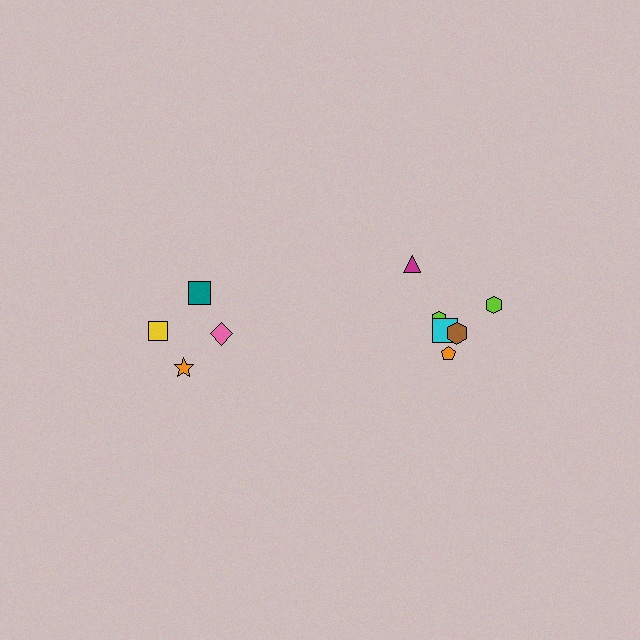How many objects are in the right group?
There are 6 objects.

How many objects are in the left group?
There are 4 objects.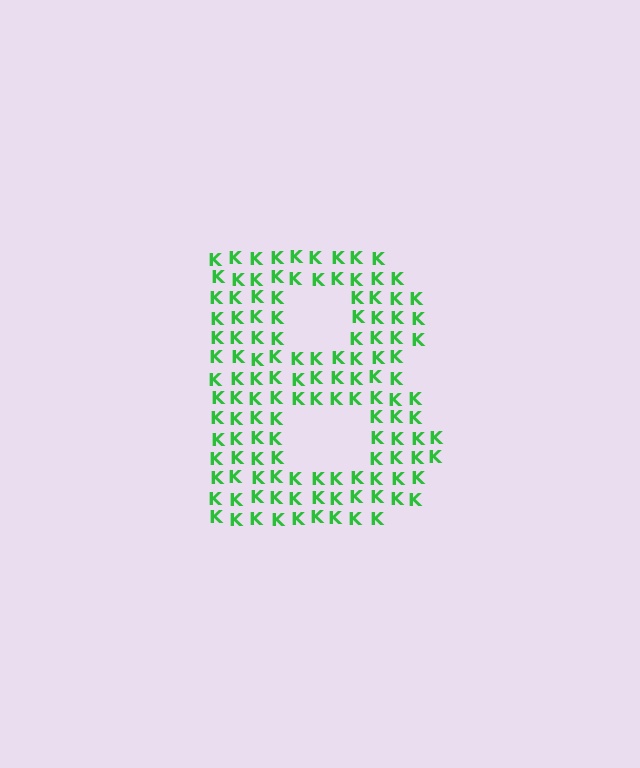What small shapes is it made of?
It is made of small letter K's.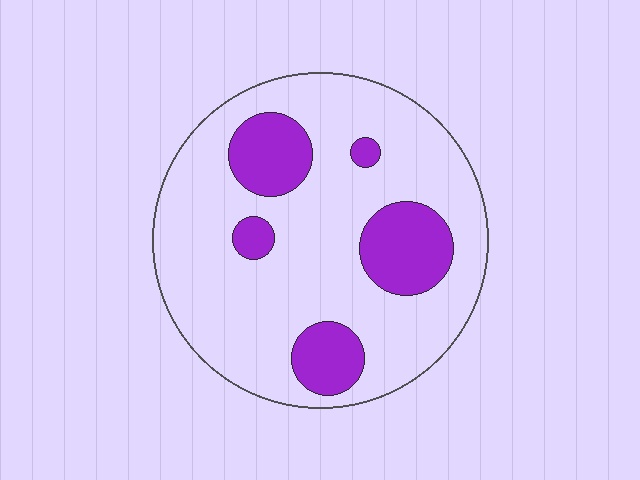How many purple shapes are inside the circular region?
5.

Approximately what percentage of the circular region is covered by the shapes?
Approximately 20%.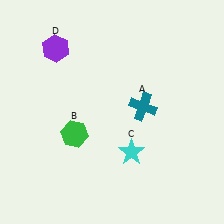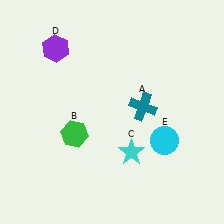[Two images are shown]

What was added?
A cyan circle (E) was added in Image 2.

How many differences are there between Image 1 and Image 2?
There is 1 difference between the two images.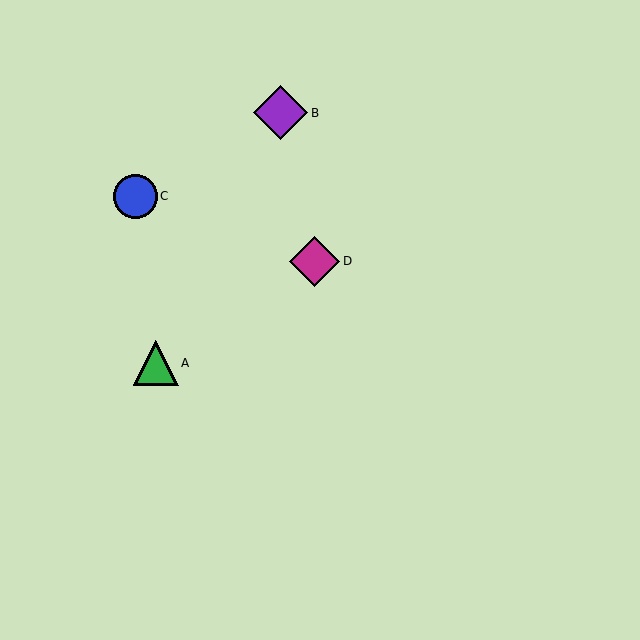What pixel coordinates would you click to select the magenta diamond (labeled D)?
Click at (315, 261) to select the magenta diamond D.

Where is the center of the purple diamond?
The center of the purple diamond is at (281, 113).